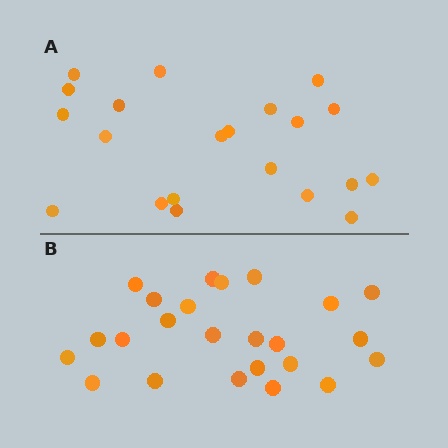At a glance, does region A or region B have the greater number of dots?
Region B (the bottom region) has more dots.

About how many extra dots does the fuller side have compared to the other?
Region B has just a few more — roughly 2 or 3 more dots than region A.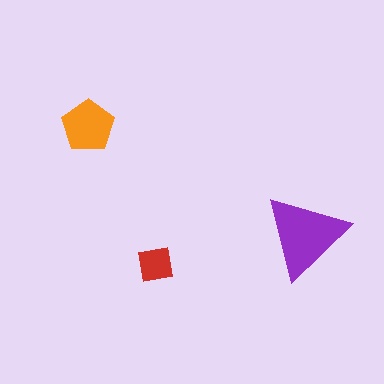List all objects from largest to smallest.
The purple triangle, the orange pentagon, the red square.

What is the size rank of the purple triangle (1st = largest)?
1st.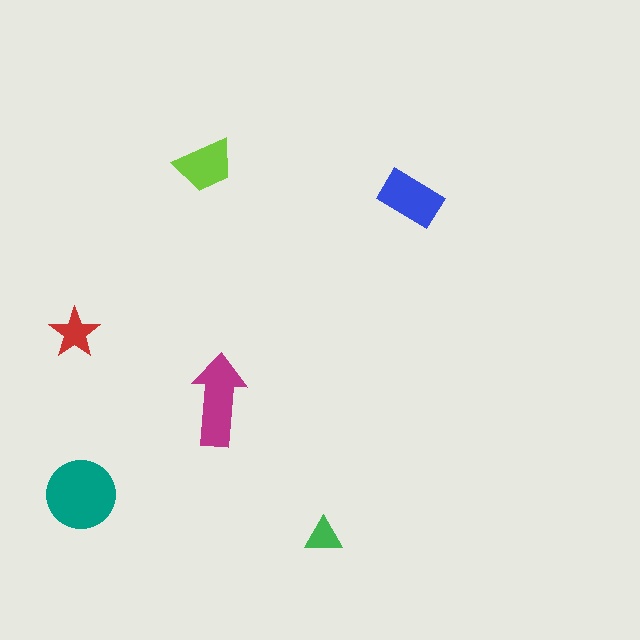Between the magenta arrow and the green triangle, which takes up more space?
The magenta arrow.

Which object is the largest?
The teal circle.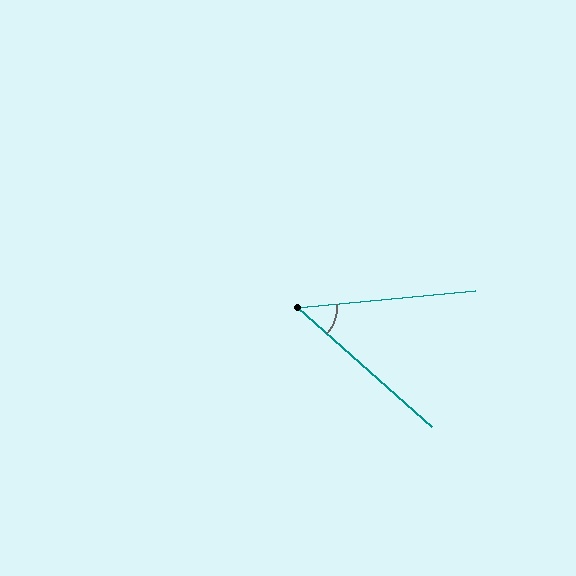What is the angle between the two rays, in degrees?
Approximately 47 degrees.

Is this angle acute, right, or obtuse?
It is acute.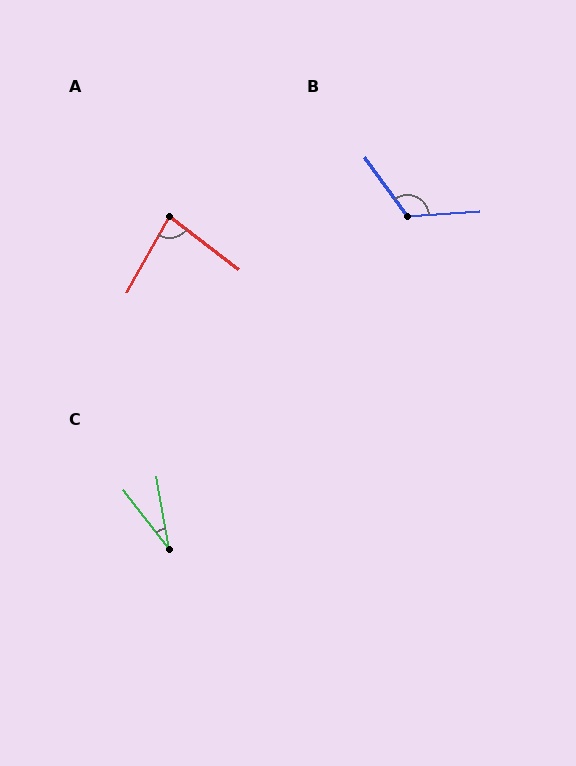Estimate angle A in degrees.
Approximately 82 degrees.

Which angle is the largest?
B, at approximately 121 degrees.